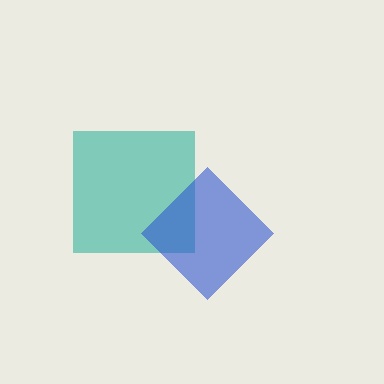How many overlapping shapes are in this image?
There are 2 overlapping shapes in the image.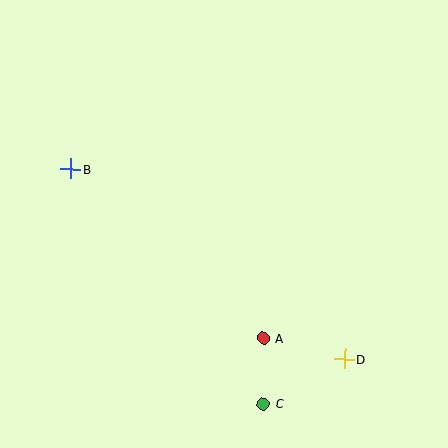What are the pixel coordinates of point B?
Point B is at (71, 169).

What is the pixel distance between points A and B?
The distance between A and B is 256 pixels.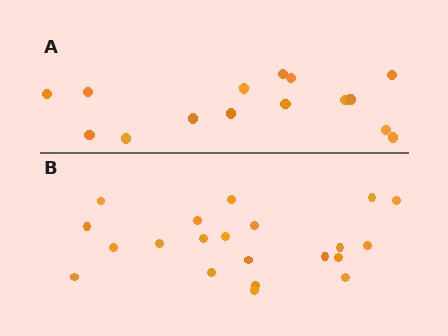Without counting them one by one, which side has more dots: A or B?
Region B (the bottom region) has more dots.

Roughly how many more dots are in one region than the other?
Region B has about 6 more dots than region A.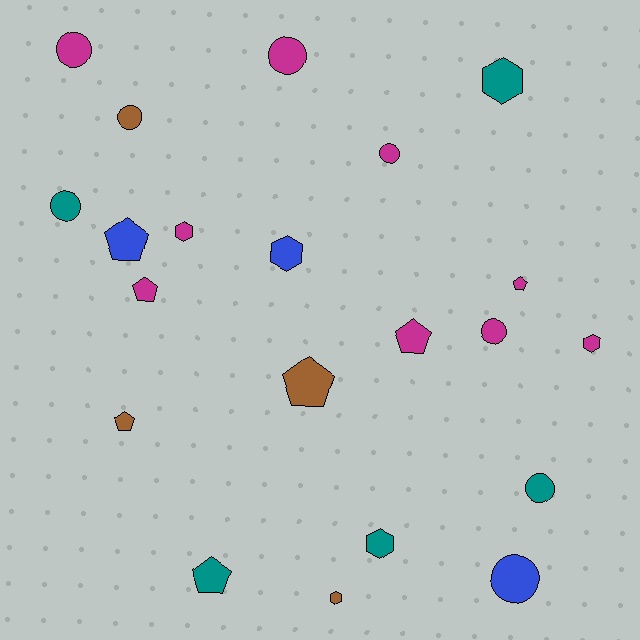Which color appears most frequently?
Magenta, with 9 objects.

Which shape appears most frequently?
Circle, with 8 objects.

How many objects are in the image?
There are 21 objects.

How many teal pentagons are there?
There is 1 teal pentagon.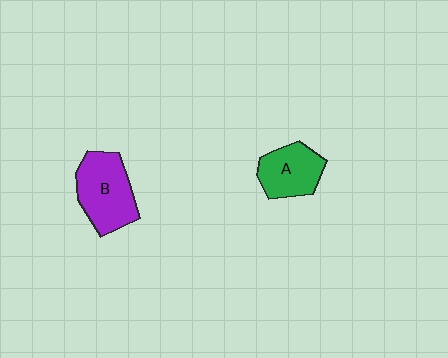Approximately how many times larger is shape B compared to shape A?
Approximately 1.3 times.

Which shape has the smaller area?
Shape A (green).